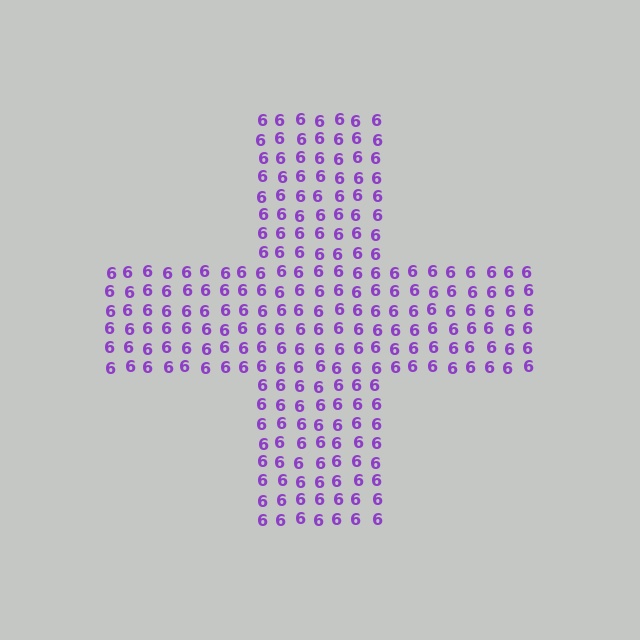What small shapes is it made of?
It is made of small digit 6's.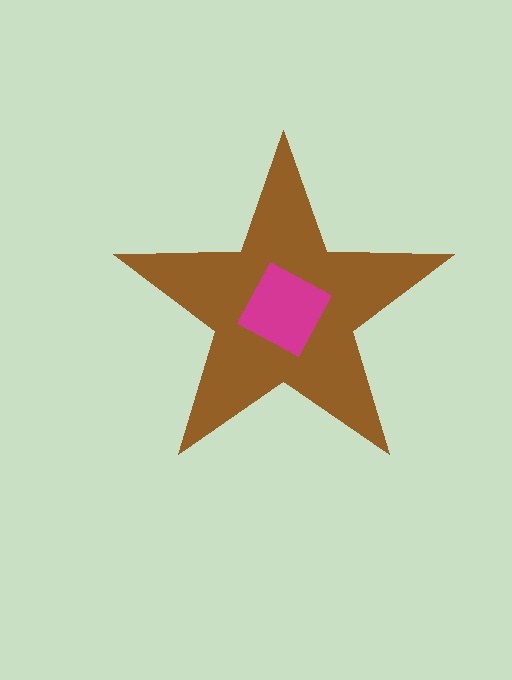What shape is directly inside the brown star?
The magenta square.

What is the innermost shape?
The magenta square.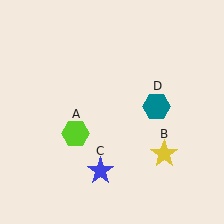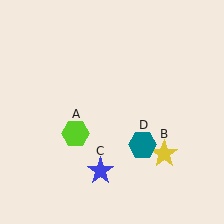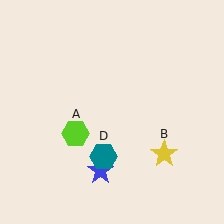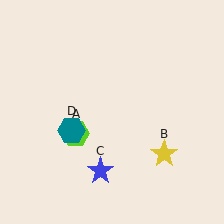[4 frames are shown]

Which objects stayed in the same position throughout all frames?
Lime hexagon (object A) and yellow star (object B) and blue star (object C) remained stationary.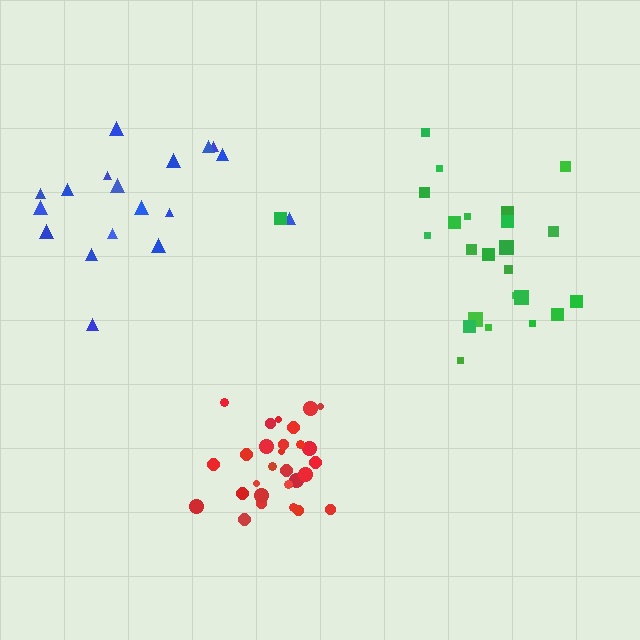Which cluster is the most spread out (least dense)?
Blue.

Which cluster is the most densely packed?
Red.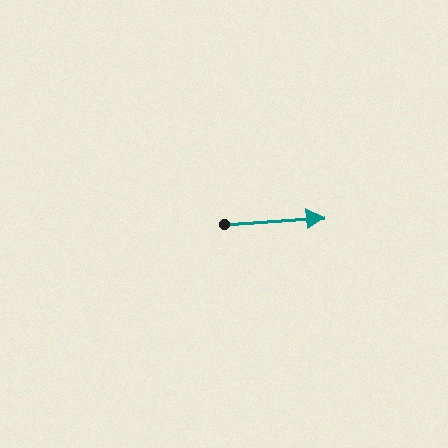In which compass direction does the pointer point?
East.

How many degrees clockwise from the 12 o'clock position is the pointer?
Approximately 86 degrees.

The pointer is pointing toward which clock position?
Roughly 3 o'clock.